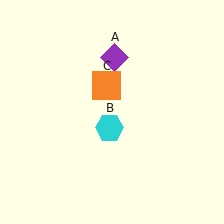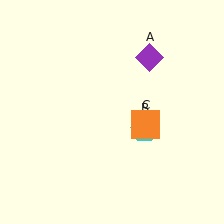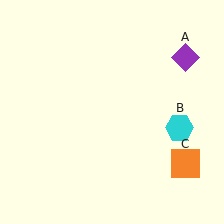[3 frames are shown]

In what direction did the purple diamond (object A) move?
The purple diamond (object A) moved right.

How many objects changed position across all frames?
3 objects changed position: purple diamond (object A), cyan hexagon (object B), orange square (object C).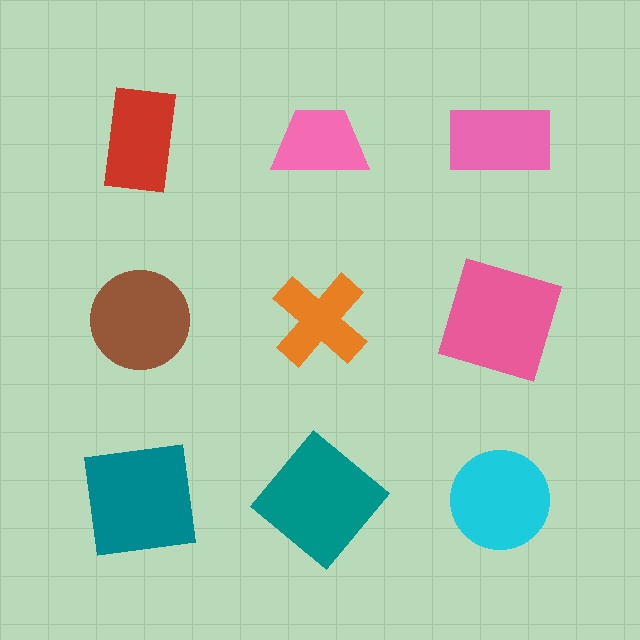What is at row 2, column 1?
A brown circle.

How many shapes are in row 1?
3 shapes.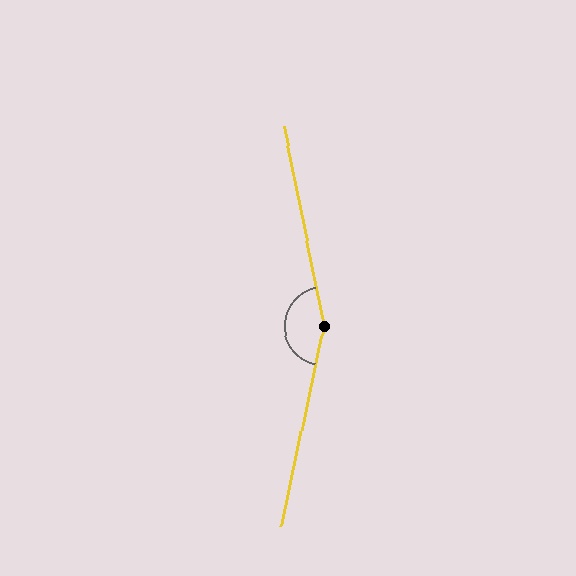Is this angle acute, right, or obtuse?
It is obtuse.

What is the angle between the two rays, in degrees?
Approximately 157 degrees.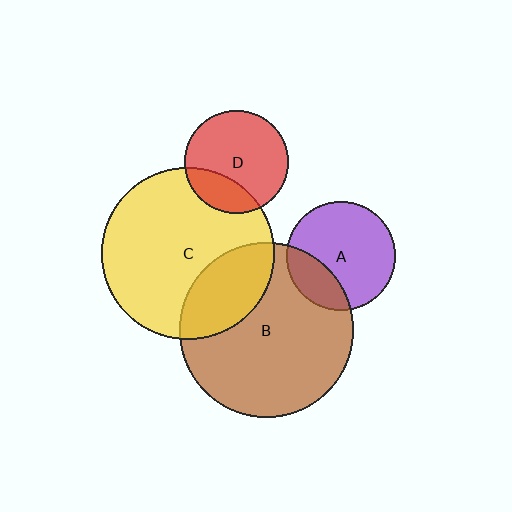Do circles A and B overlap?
Yes.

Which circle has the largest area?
Circle B (brown).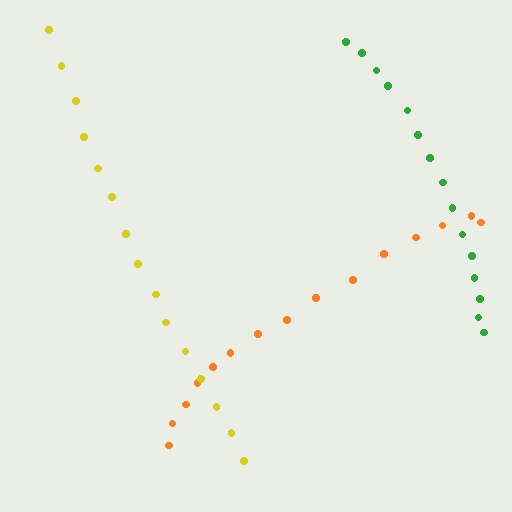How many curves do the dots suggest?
There are 3 distinct paths.